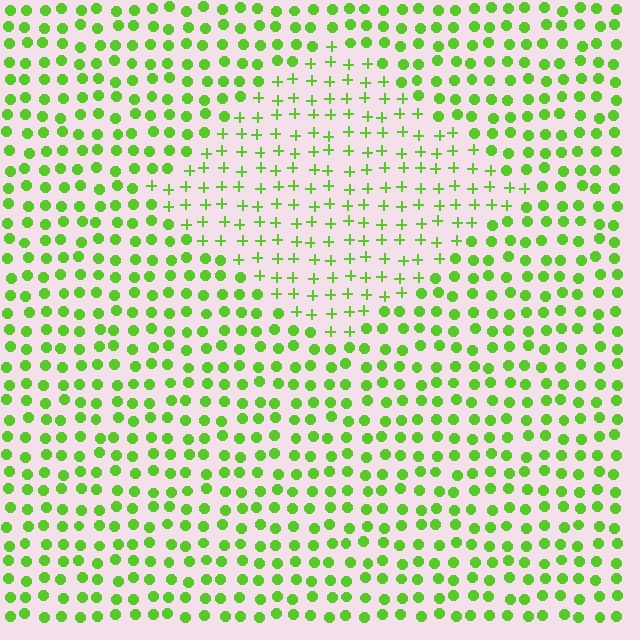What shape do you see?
I see a diamond.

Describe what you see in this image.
The image is filled with small lime elements arranged in a uniform grid. A diamond-shaped region contains plus signs, while the surrounding area contains circles. The boundary is defined purely by the change in element shape.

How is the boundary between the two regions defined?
The boundary is defined by a change in element shape: plus signs inside vs. circles outside. All elements share the same color and spacing.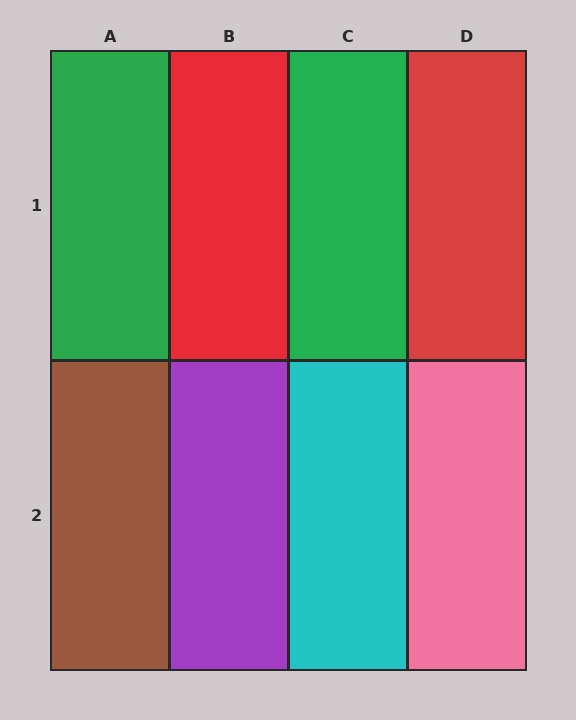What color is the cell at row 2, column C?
Cyan.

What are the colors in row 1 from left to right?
Green, red, green, red.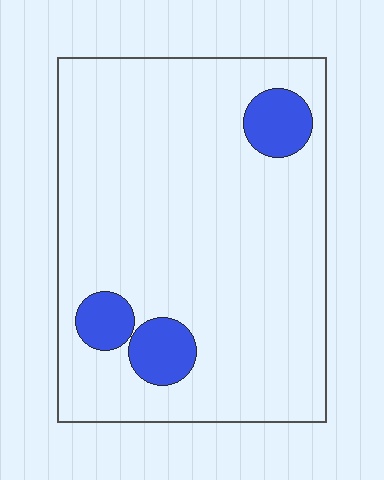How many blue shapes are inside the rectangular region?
3.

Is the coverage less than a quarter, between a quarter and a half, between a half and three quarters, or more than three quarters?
Less than a quarter.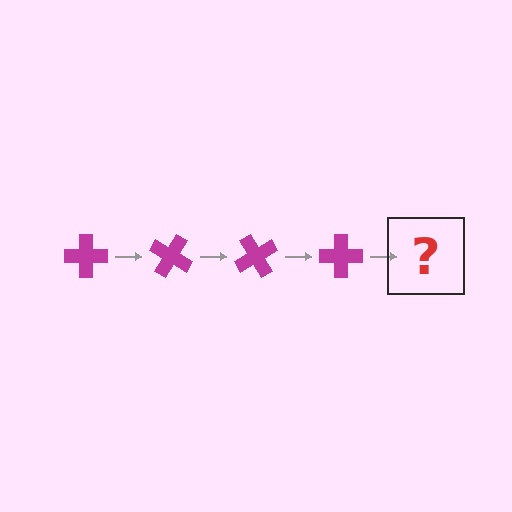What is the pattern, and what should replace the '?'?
The pattern is that the cross rotates 30 degrees each step. The '?' should be a magenta cross rotated 120 degrees.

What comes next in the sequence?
The next element should be a magenta cross rotated 120 degrees.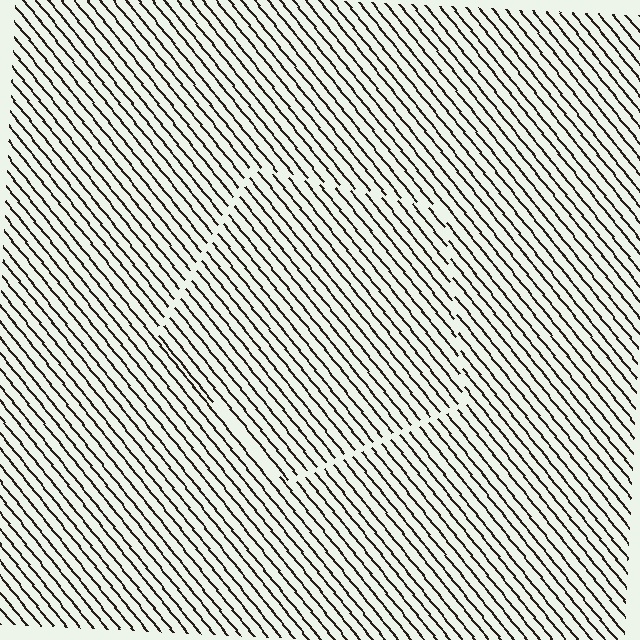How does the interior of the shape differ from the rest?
The interior of the shape contains the same grating, shifted by half a period — the contour is defined by the phase discontinuity where line-ends from the inner and outer gratings abut.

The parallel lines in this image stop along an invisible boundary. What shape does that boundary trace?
An illusory pentagon. The interior of the shape contains the same grating, shifted by half a period — the contour is defined by the phase discontinuity where line-ends from the inner and outer gratings abut.